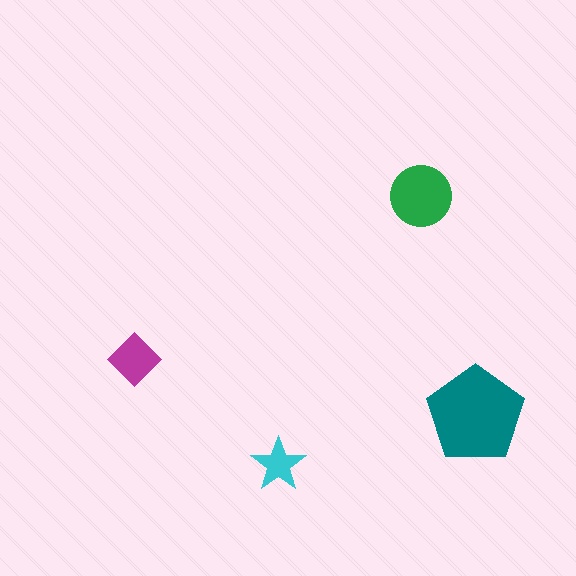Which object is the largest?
The teal pentagon.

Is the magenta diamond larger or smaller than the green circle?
Smaller.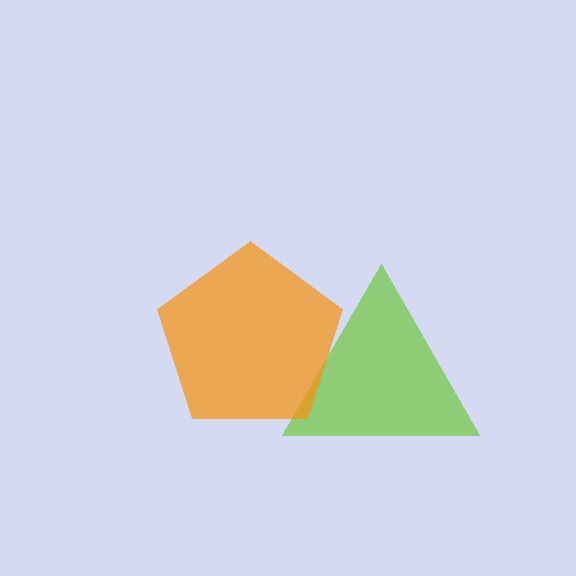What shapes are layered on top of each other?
The layered shapes are: a lime triangle, an orange pentagon.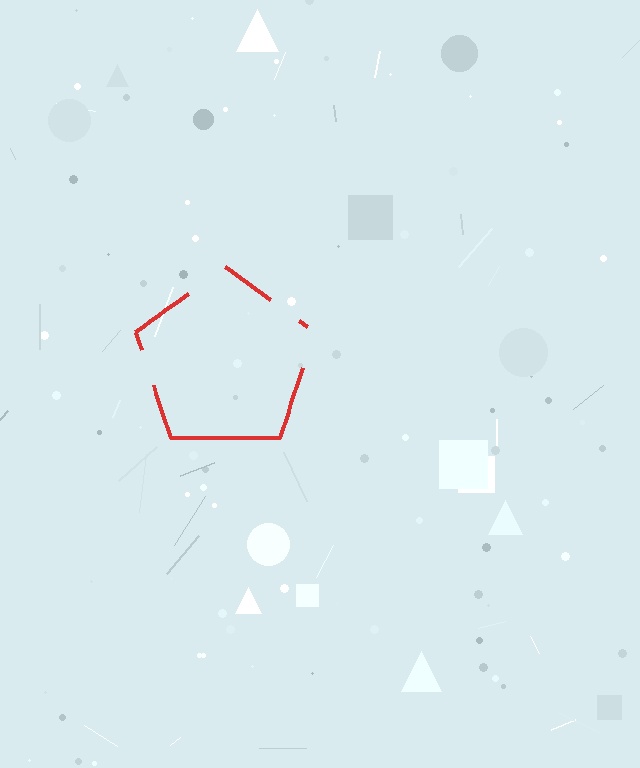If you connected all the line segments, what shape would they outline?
They would outline a pentagon.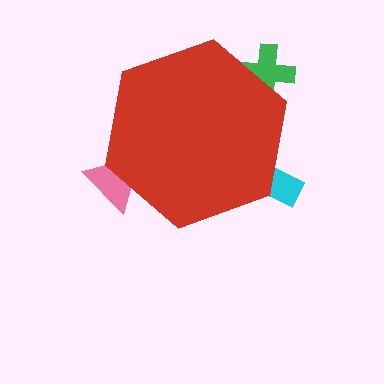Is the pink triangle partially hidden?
Yes, the pink triangle is partially hidden behind the red hexagon.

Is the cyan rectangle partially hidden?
Yes, the cyan rectangle is partially hidden behind the red hexagon.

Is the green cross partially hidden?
Yes, the green cross is partially hidden behind the red hexagon.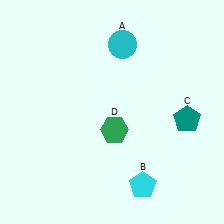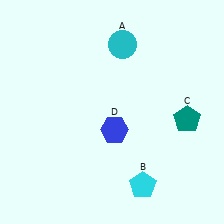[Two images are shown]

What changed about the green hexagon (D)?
In Image 1, D is green. In Image 2, it changed to blue.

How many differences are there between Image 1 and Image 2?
There is 1 difference between the two images.